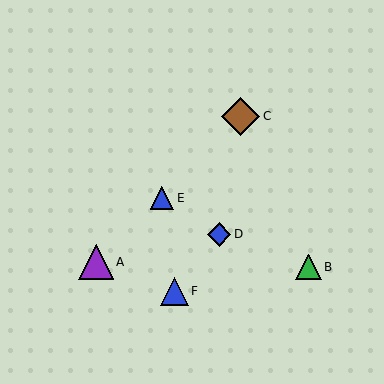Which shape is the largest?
The brown diamond (labeled C) is the largest.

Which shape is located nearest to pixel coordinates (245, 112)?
The brown diamond (labeled C) at (241, 116) is nearest to that location.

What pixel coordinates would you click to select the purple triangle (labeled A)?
Click at (96, 262) to select the purple triangle A.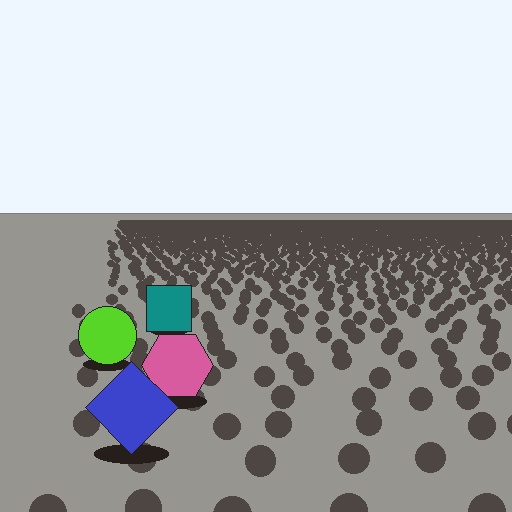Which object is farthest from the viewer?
The teal square is farthest from the viewer. It appears smaller and the ground texture around it is denser.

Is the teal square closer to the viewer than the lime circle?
No. The lime circle is closer — you can tell from the texture gradient: the ground texture is coarser near it.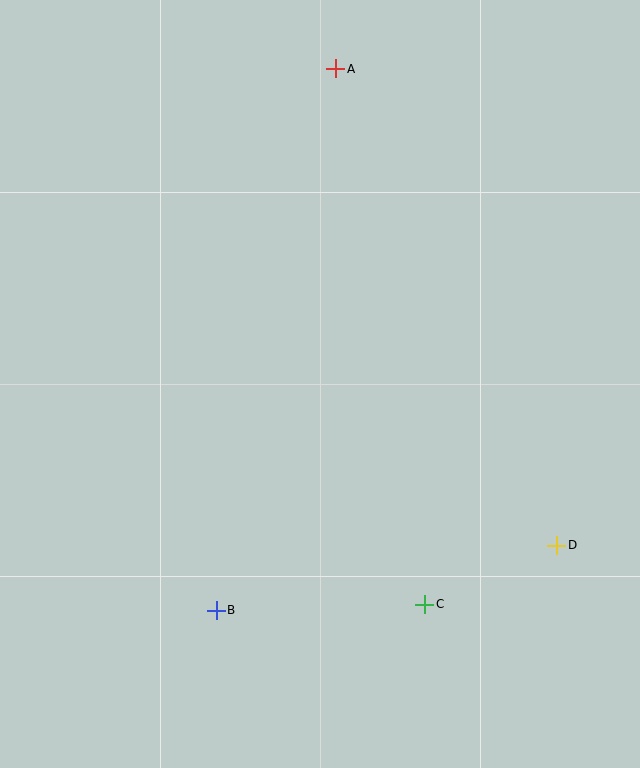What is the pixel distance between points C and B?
The distance between C and B is 208 pixels.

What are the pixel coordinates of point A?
Point A is at (336, 69).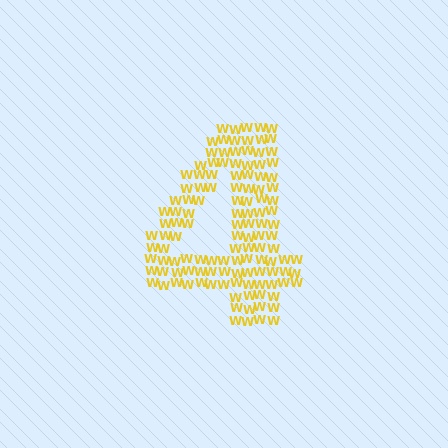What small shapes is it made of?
It is made of small letter W's.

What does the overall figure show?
The overall figure shows the digit 4.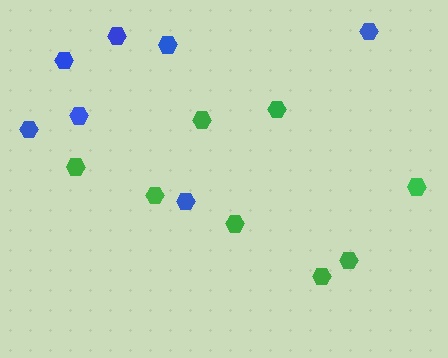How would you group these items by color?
There are 2 groups: one group of green hexagons (8) and one group of blue hexagons (7).